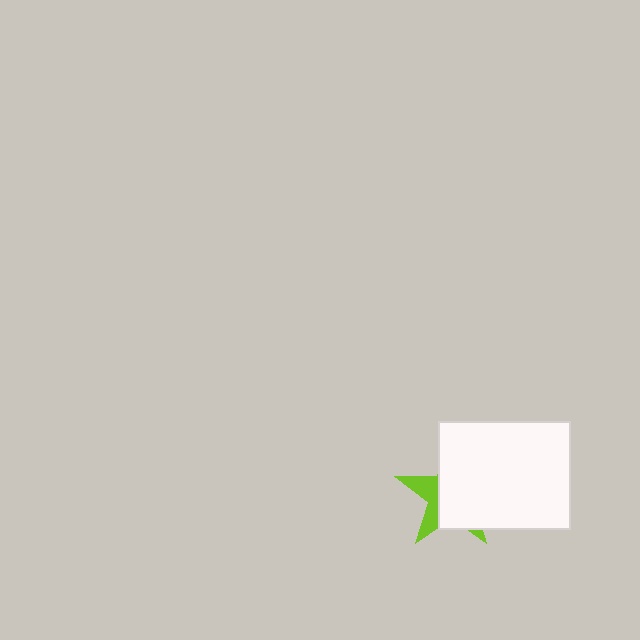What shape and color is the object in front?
The object in front is a white rectangle.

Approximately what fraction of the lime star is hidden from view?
Roughly 69% of the lime star is hidden behind the white rectangle.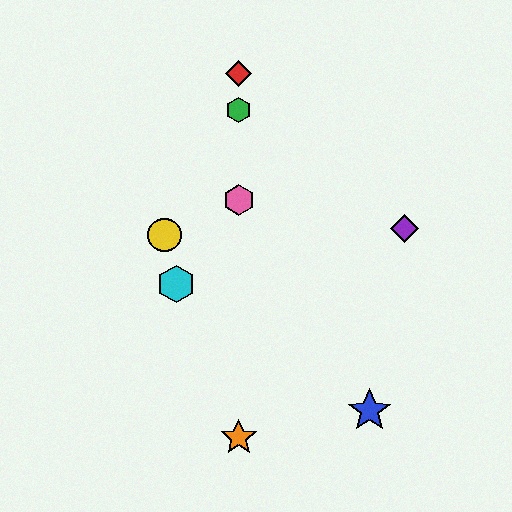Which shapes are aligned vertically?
The red diamond, the green hexagon, the orange star, the pink hexagon are aligned vertically.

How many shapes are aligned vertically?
4 shapes (the red diamond, the green hexagon, the orange star, the pink hexagon) are aligned vertically.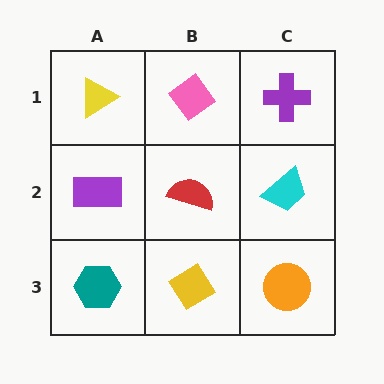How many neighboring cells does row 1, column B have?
3.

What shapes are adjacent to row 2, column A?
A yellow triangle (row 1, column A), a teal hexagon (row 3, column A), a red semicircle (row 2, column B).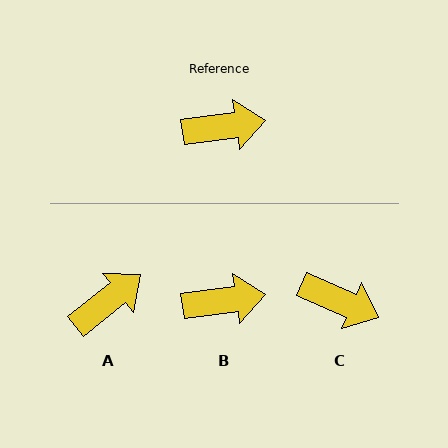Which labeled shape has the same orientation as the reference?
B.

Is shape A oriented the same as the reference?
No, it is off by about 30 degrees.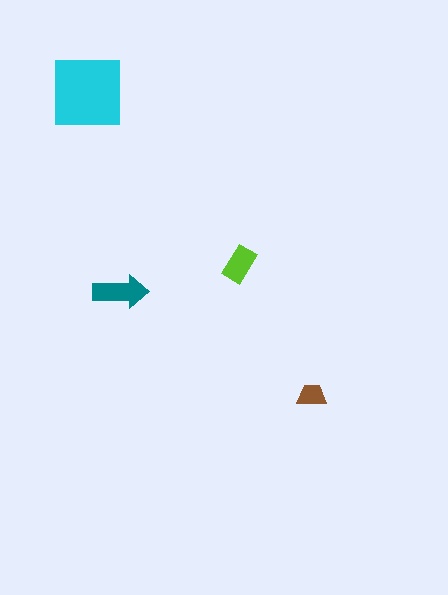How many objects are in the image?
There are 4 objects in the image.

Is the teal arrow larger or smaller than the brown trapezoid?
Larger.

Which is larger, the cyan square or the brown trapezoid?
The cyan square.